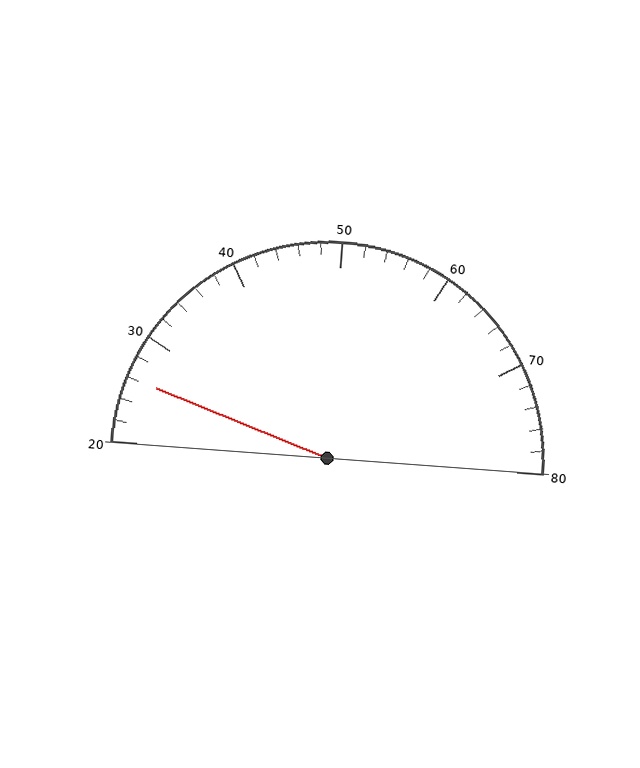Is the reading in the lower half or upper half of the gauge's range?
The reading is in the lower half of the range (20 to 80).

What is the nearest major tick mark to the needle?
The nearest major tick mark is 30.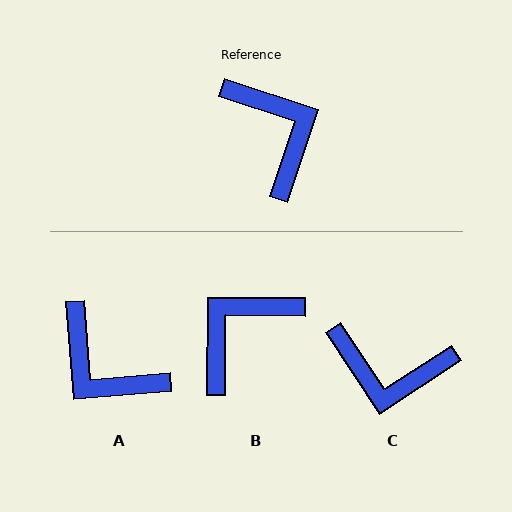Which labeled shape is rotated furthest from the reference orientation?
A, about 157 degrees away.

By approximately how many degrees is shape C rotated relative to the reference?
Approximately 128 degrees clockwise.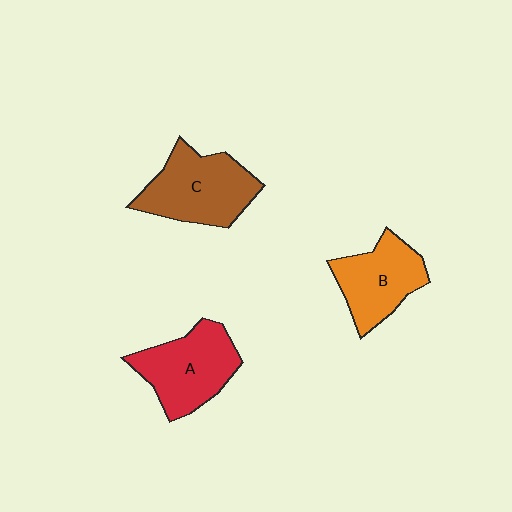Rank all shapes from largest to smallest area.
From largest to smallest: C (brown), A (red), B (orange).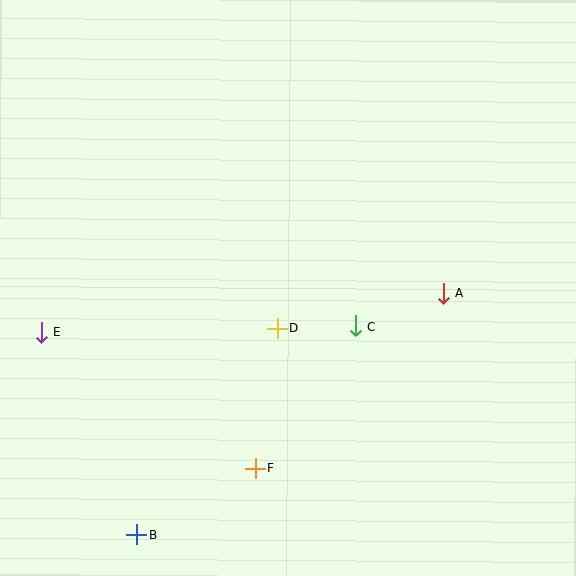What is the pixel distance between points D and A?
The distance between D and A is 170 pixels.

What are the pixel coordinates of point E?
Point E is at (41, 332).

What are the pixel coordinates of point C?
Point C is at (355, 326).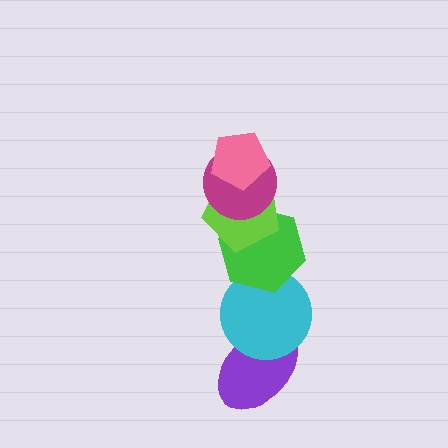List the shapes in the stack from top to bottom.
From top to bottom: the pink pentagon, the magenta circle, the lime pentagon, the green hexagon, the cyan circle, the purple ellipse.